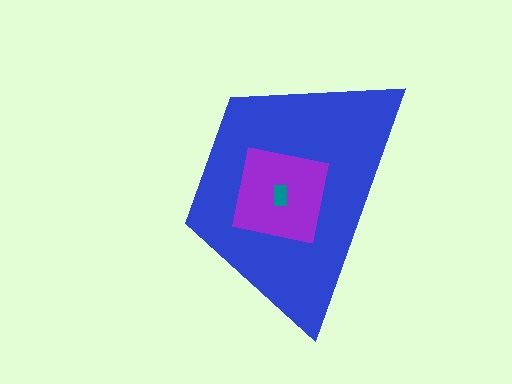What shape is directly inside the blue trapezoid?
The purple square.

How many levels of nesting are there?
3.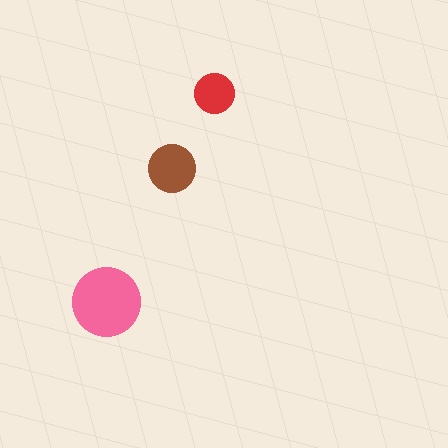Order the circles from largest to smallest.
the pink one, the brown one, the red one.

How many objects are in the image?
There are 3 objects in the image.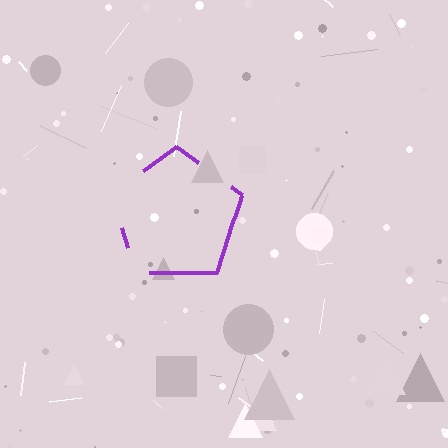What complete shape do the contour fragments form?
The contour fragments form a pentagon.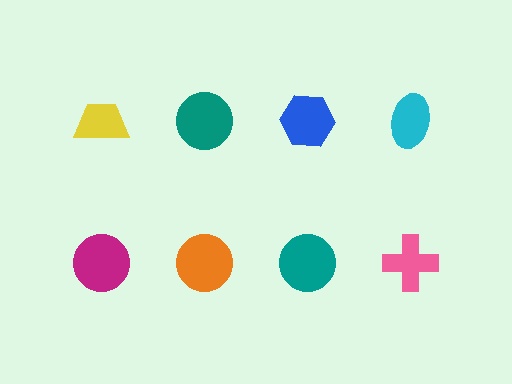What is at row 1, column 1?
A yellow trapezoid.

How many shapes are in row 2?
4 shapes.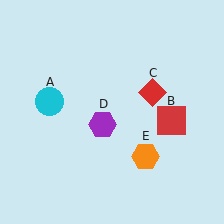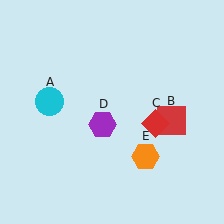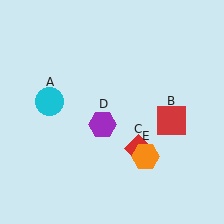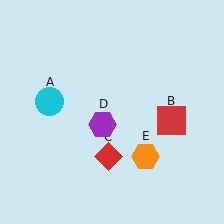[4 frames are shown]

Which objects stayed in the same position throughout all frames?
Cyan circle (object A) and red square (object B) and purple hexagon (object D) and orange hexagon (object E) remained stationary.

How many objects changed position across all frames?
1 object changed position: red diamond (object C).